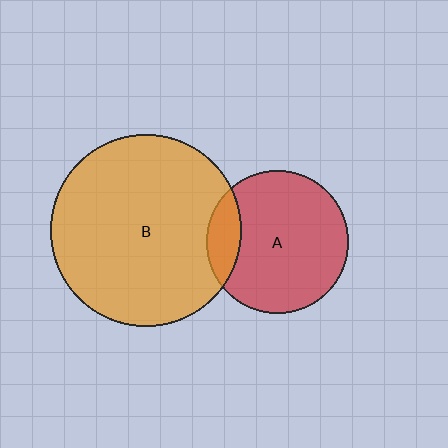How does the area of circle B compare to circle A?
Approximately 1.8 times.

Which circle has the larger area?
Circle B (orange).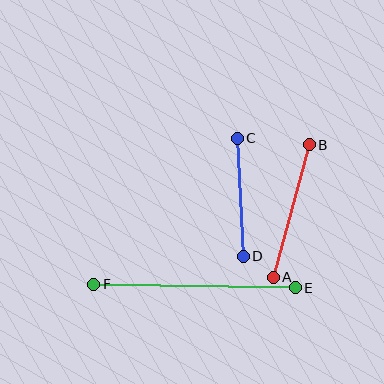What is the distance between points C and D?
The distance is approximately 118 pixels.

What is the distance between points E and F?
The distance is approximately 201 pixels.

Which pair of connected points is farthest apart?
Points E and F are farthest apart.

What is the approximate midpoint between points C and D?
The midpoint is at approximately (240, 197) pixels.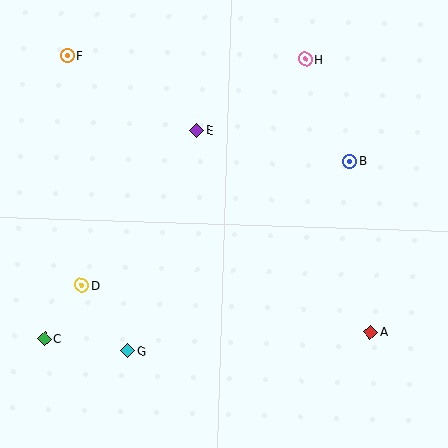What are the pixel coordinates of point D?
Point D is at (82, 285).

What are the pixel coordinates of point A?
Point A is at (370, 332).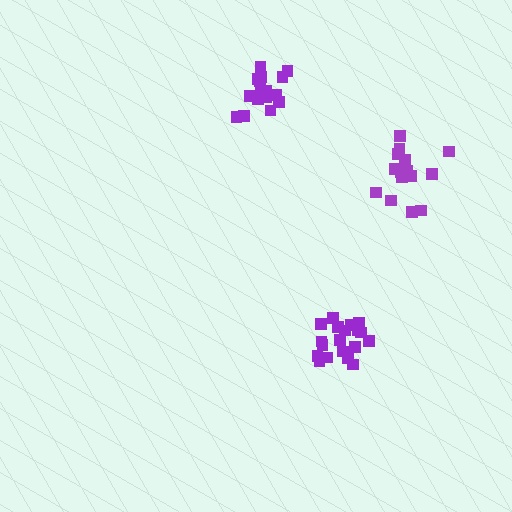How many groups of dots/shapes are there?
There are 3 groups.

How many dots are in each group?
Group 1: 16 dots, Group 2: 16 dots, Group 3: 19 dots (51 total).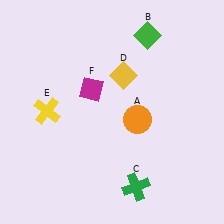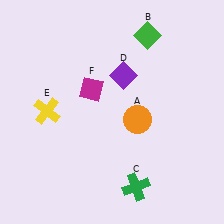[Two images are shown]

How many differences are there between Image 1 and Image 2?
There is 1 difference between the two images.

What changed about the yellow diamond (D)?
In Image 1, D is yellow. In Image 2, it changed to purple.